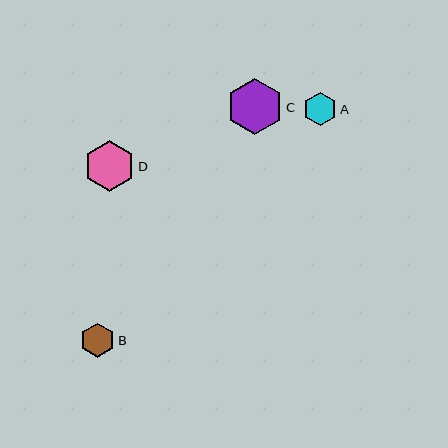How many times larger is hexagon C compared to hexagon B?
Hexagon C is approximately 1.6 times the size of hexagon B.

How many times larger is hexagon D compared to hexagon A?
Hexagon D is approximately 1.5 times the size of hexagon A.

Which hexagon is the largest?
Hexagon C is the largest with a size of approximately 56 pixels.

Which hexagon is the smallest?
Hexagon A is the smallest with a size of approximately 34 pixels.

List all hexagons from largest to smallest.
From largest to smallest: C, D, B, A.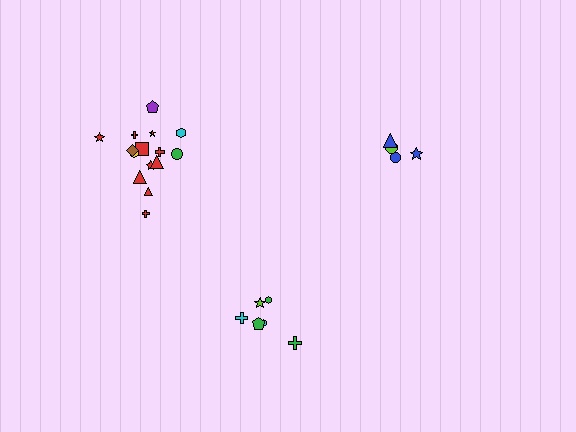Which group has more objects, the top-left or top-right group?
The top-left group.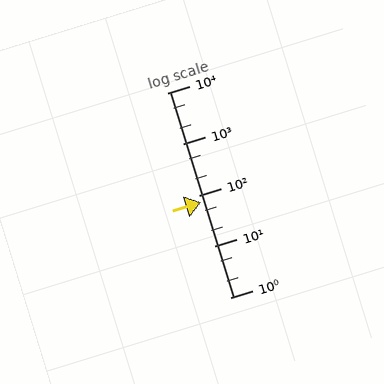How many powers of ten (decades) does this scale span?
The scale spans 4 decades, from 1 to 10000.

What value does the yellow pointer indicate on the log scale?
The pointer indicates approximately 73.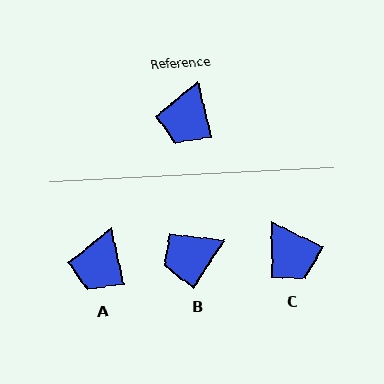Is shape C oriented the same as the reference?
No, it is off by about 52 degrees.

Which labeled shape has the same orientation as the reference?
A.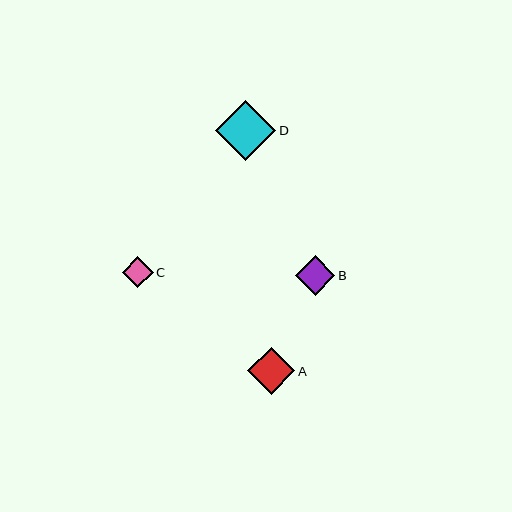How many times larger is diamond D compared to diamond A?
Diamond D is approximately 1.3 times the size of diamond A.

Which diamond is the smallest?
Diamond C is the smallest with a size of approximately 31 pixels.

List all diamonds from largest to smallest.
From largest to smallest: D, A, B, C.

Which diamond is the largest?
Diamond D is the largest with a size of approximately 60 pixels.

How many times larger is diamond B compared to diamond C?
Diamond B is approximately 1.3 times the size of diamond C.